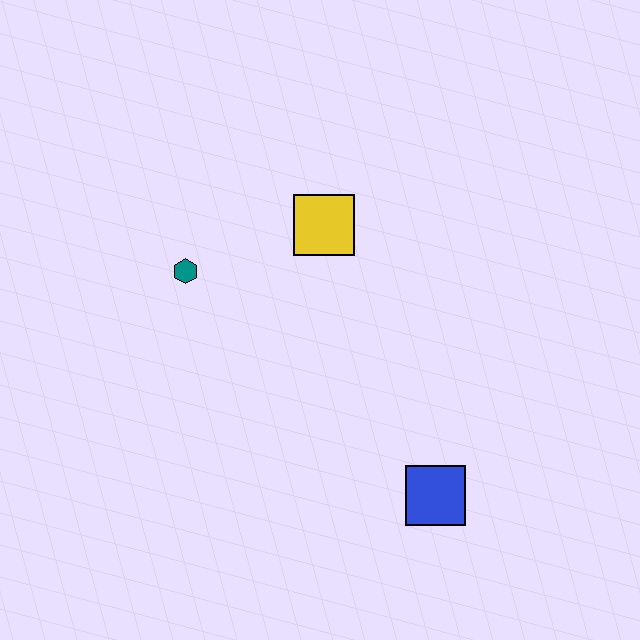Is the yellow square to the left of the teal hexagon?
No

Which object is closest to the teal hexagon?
The yellow square is closest to the teal hexagon.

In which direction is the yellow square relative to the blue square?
The yellow square is above the blue square.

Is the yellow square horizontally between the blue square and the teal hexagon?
Yes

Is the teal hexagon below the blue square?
No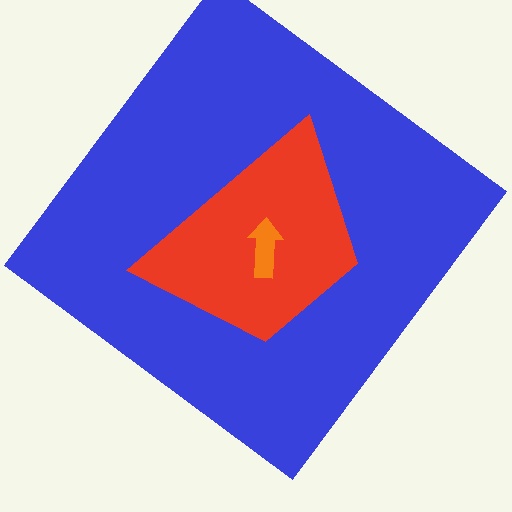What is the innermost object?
The orange arrow.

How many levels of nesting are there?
3.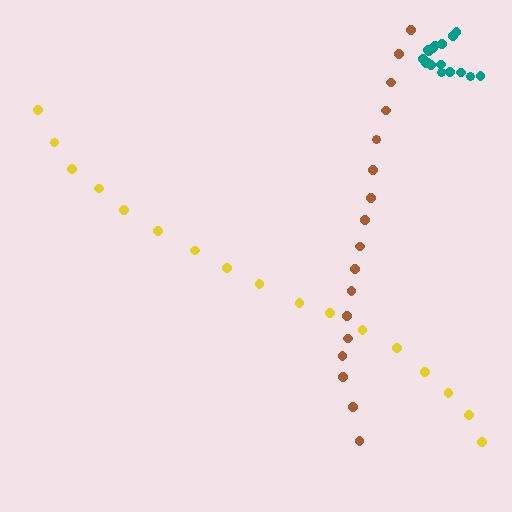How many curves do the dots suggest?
There are 3 distinct paths.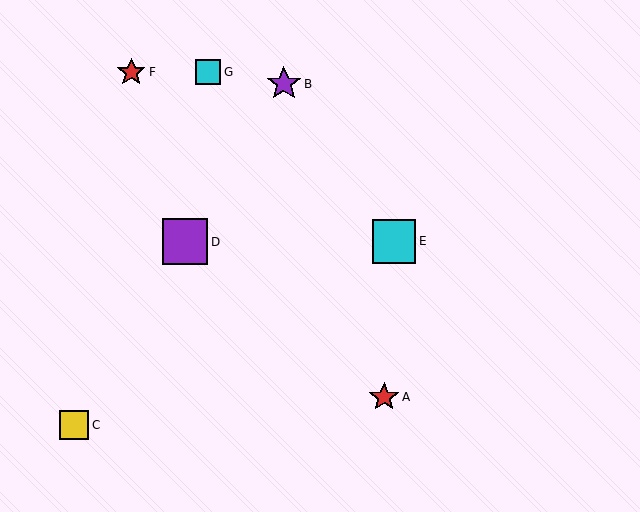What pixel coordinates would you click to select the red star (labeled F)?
Click at (131, 72) to select the red star F.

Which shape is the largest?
The purple square (labeled D) is the largest.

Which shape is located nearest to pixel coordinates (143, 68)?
The red star (labeled F) at (131, 72) is nearest to that location.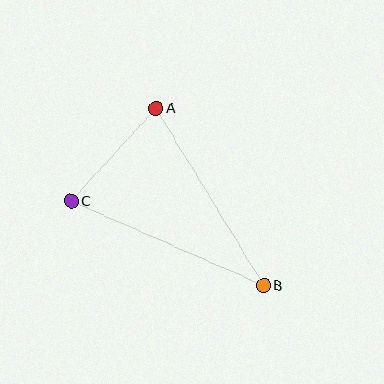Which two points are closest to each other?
Points A and C are closest to each other.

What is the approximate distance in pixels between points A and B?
The distance between A and B is approximately 207 pixels.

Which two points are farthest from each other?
Points B and C are farthest from each other.